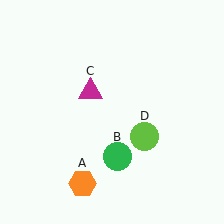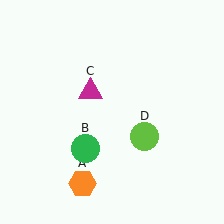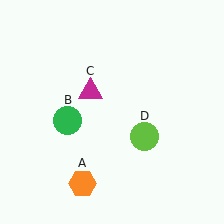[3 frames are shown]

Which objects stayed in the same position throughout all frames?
Orange hexagon (object A) and magenta triangle (object C) and lime circle (object D) remained stationary.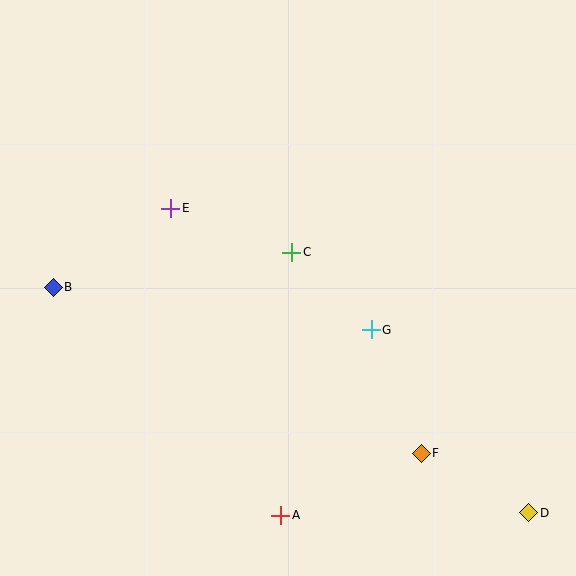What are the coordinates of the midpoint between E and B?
The midpoint between E and B is at (112, 248).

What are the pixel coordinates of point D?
Point D is at (529, 513).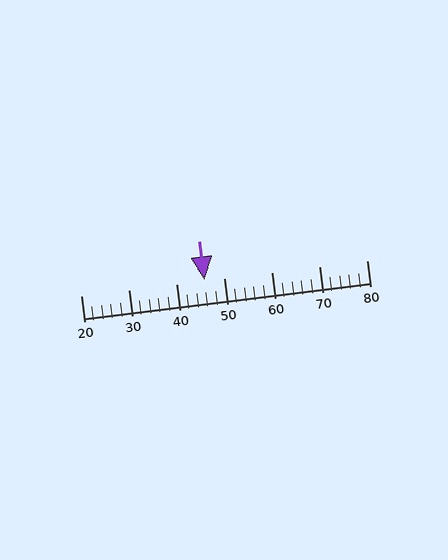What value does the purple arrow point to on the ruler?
The purple arrow points to approximately 46.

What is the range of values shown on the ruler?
The ruler shows values from 20 to 80.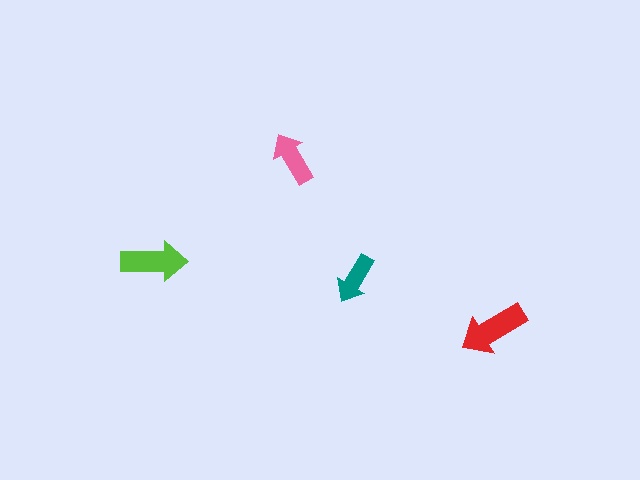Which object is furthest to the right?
The red arrow is rightmost.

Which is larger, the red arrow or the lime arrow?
The red one.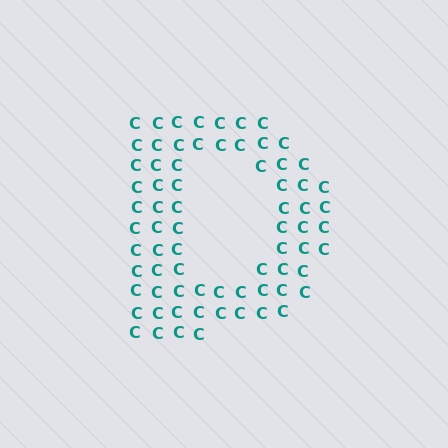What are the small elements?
The small elements are letter C's.